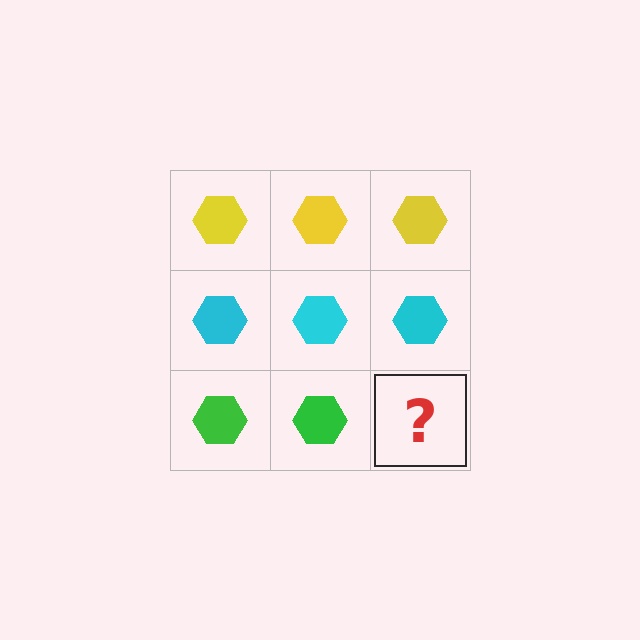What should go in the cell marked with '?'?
The missing cell should contain a green hexagon.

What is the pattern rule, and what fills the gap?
The rule is that each row has a consistent color. The gap should be filled with a green hexagon.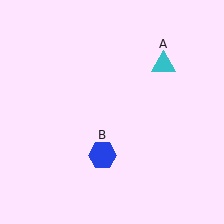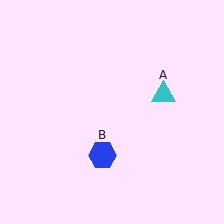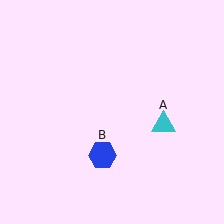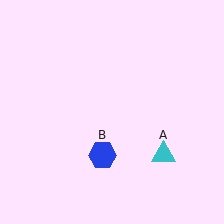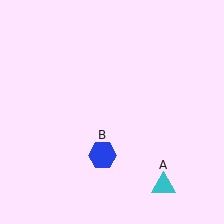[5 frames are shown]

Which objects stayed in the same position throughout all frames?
Blue hexagon (object B) remained stationary.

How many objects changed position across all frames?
1 object changed position: cyan triangle (object A).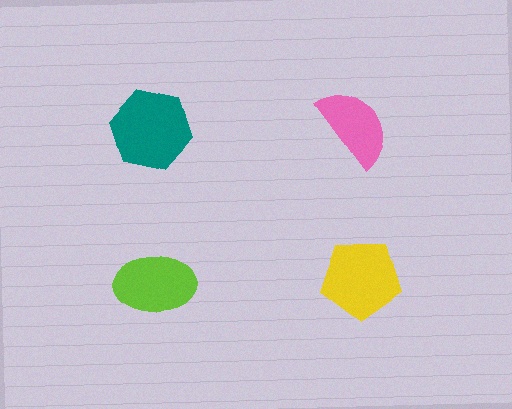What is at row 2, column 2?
A yellow pentagon.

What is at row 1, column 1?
A teal hexagon.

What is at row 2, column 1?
A lime ellipse.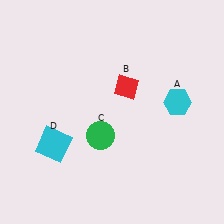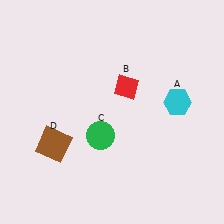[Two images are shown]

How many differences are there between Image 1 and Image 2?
There is 1 difference between the two images.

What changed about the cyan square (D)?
In Image 1, D is cyan. In Image 2, it changed to brown.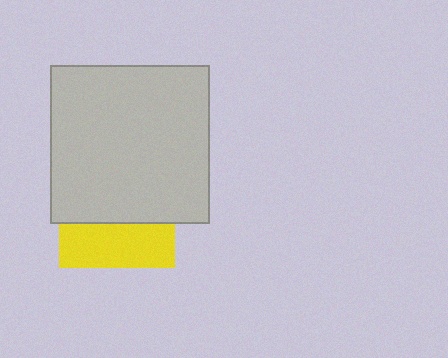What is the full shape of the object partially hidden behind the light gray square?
The partially hidden object is a yellow square.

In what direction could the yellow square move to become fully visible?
The yellow square could move down. That would shift it out from behind the light gray square entirely.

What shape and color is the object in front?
The object in front is a light gray square.